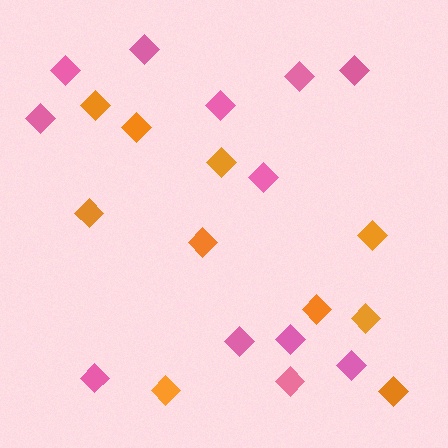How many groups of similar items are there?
There are 2 groups: one group of orange diamonds (10) and one group of pink diamonds (12).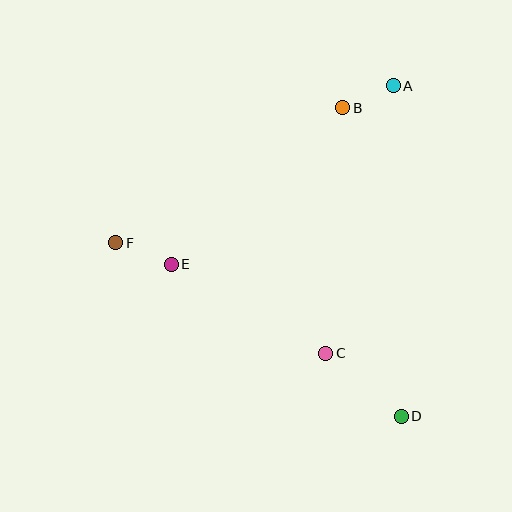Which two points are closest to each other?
Points A and B are closest to each other.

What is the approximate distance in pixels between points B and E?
The distance between B and E is approximately 232 pixels.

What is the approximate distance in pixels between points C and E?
The distance between C and E is approximately 178 pixels.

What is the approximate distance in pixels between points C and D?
The distance between C and D is approximately 98 pixels.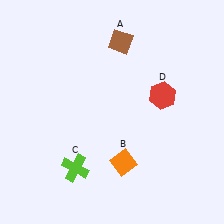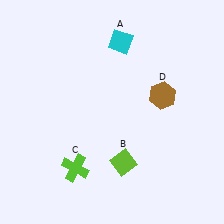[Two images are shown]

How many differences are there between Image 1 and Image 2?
There are 3 differences between the two images.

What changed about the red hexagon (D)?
In Image 1, D is red. In Image 2, it changed to brown.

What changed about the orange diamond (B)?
In Image 1, B is orange. In Image 2, it changed to lime.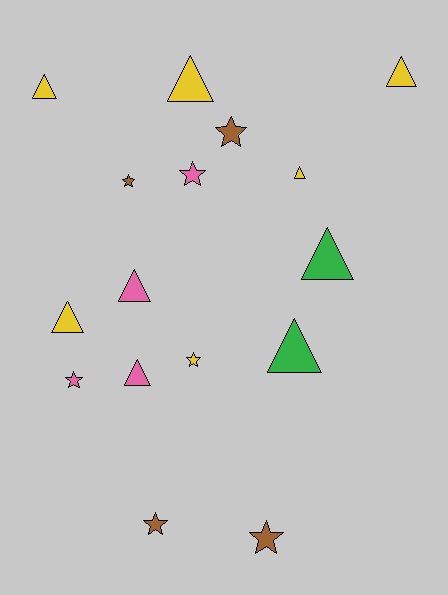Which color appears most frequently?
Yellow, with 6 objects.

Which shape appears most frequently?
Triangle, with 9 objects.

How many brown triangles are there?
There are no brown triangles.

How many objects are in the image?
There are 16 objects.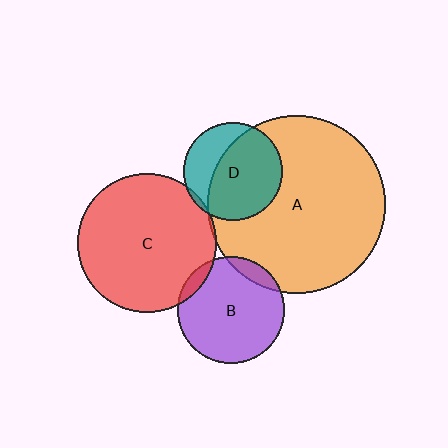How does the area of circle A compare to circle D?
Approximately 3.2 times.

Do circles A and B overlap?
Yes.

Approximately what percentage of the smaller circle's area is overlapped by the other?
Approximately 10%.